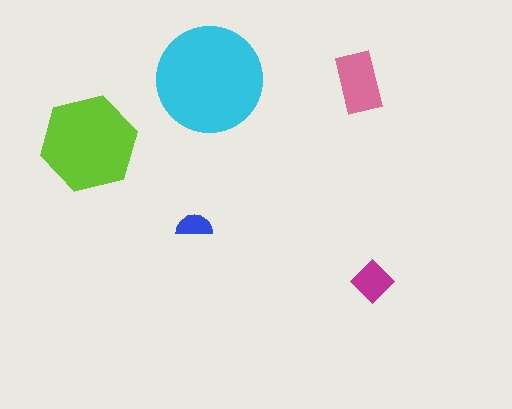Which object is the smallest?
The blue semicircle.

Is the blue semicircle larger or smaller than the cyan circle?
Smaller.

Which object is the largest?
The cyan circle.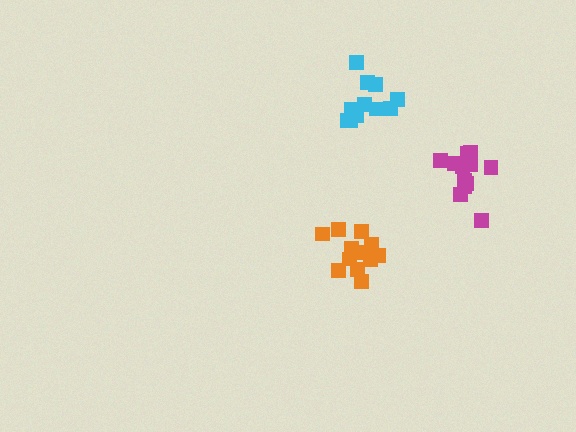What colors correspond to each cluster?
The clusters are colored: orange, cyan, magenta.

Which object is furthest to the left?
The orange cluster is leftmost.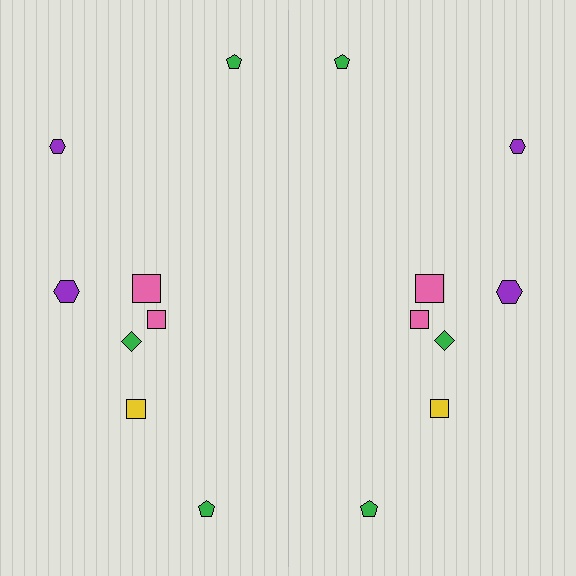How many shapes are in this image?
There are 16 shapes in this image.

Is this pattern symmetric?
Yes, this pattern has bilateral (reflection) symmetry.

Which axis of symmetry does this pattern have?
The pattern has a vertical axis of symmetry running through the center of the image.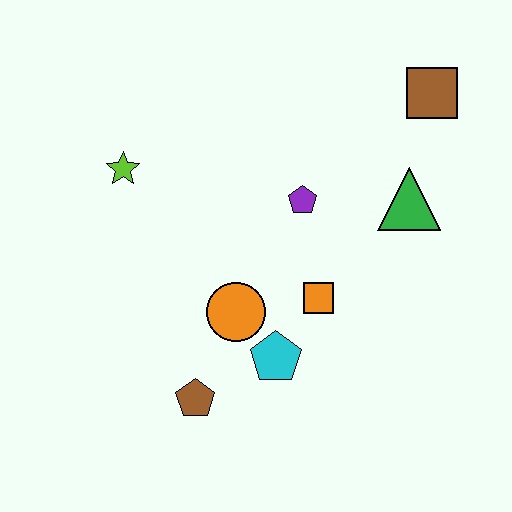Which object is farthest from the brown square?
The brown pentagon is farthest from the brown square.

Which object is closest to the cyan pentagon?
The orange circle is closest to the cyan pentagon.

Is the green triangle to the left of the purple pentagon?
No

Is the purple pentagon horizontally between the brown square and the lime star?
Yes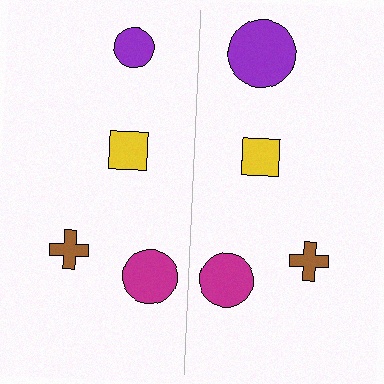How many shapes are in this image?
There are 8 shapes in this image.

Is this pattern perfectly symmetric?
No, the pattern is not perfectly symmetric. The purple circle on the right side has a different size than its mirror counterpart.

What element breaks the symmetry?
The purple circle on the right side has a different size than its mirror counterpart.